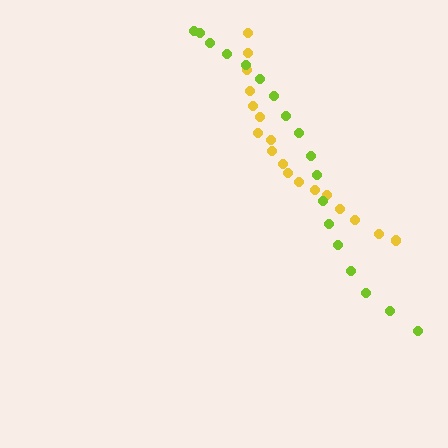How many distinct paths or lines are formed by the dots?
There are 2 distinct paths.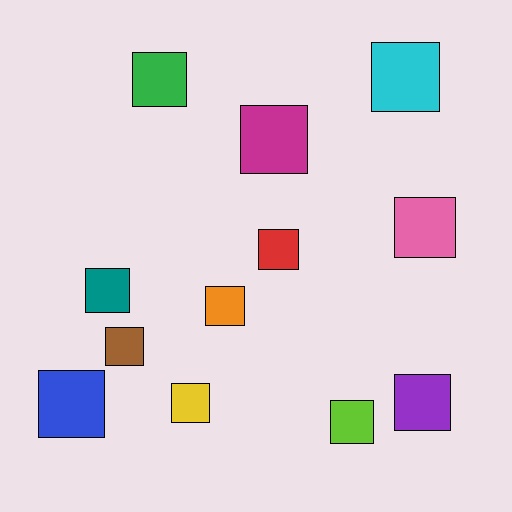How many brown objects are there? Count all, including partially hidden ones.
There is 1 brown object.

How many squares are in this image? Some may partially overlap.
There are 12 squares.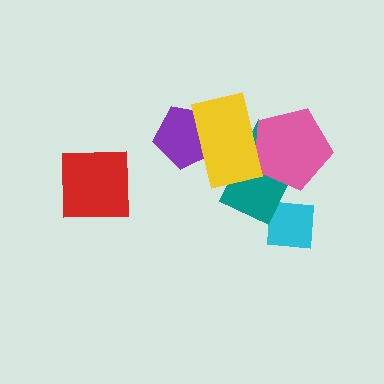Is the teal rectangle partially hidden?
Yes, it is partially covered by another shape.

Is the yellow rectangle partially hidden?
No, no other shape covers it.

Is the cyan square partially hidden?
Yes, it is partially covered by another shape.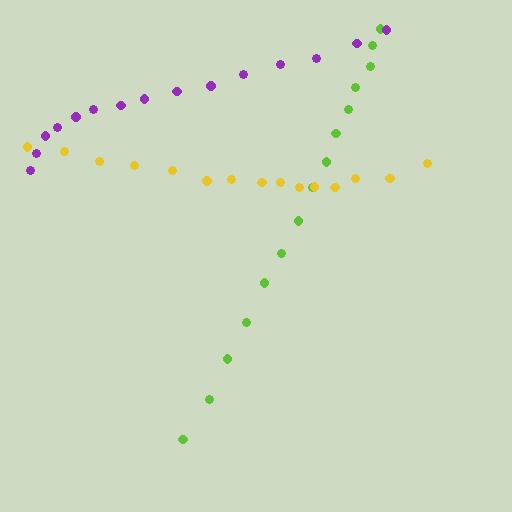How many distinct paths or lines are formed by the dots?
There are 3 distinct paths.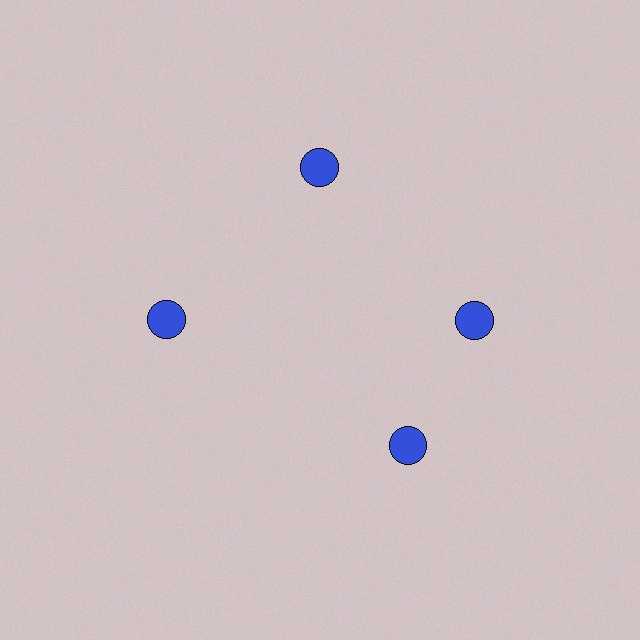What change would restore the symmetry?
The symmetry would be restored by rotating it back into even spacing with its neighbors so that all 4 circles sit at equal angles and equal distance from the center.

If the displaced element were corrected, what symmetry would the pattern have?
It would have 4-fold rotational symmetry — the pattern would map onto itself every 90 degrees.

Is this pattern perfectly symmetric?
No. The 4 blue circles are arranged in a ring, but one element near the 6 o'clock position is rotated out of alignment along the ring, breaking the 4-fold rotational symmetry.